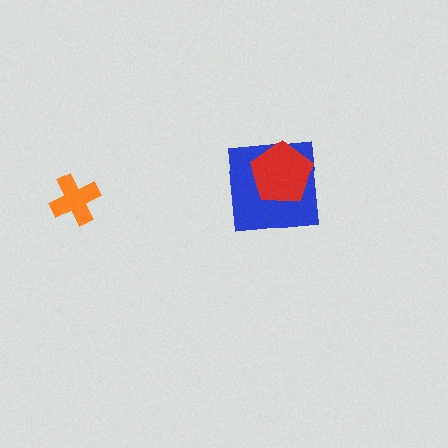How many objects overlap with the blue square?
1 object overlaps with the blue square.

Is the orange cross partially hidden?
No, no other shape covers it.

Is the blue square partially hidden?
Yes, it is partially covered by another shape.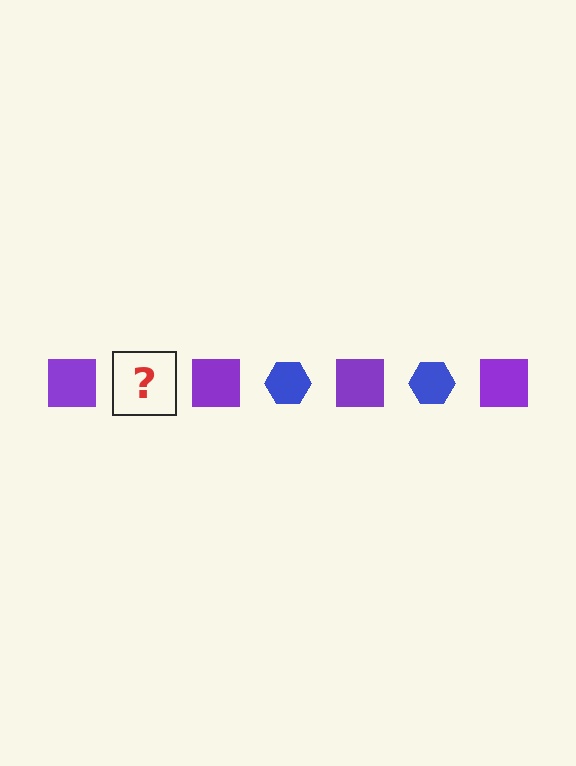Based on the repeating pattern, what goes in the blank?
The blank should be a blue hexagon.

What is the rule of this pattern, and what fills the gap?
The rule is that the pattern alternates between purple square and blue hexagon. The gap should be filled with a blue hexagon.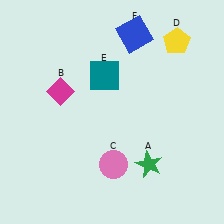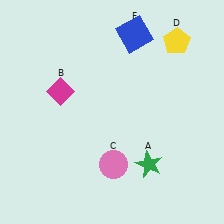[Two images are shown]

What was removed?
The teal square (E) was removed in Image 2.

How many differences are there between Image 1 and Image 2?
There is 1 difference between the two images.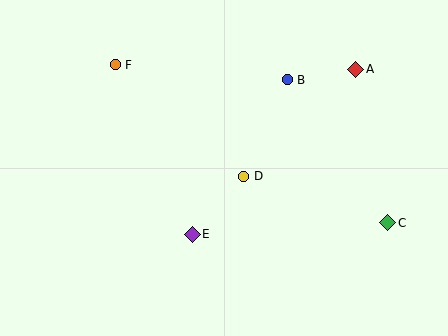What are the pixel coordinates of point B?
Point B is at (287, 80).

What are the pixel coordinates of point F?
Point F is at (115, 65).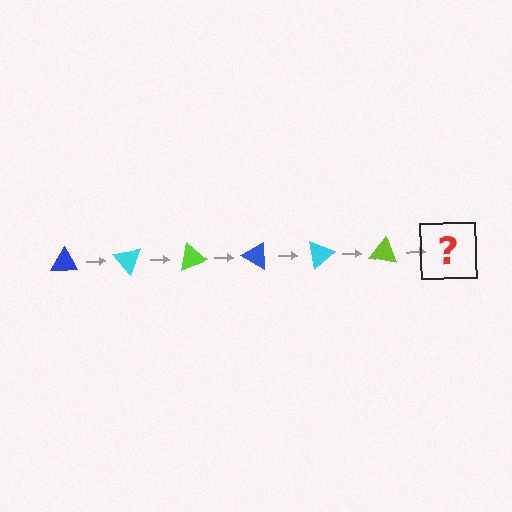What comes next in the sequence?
The next element should be a blue triangle, rotated 300 degrees from the start.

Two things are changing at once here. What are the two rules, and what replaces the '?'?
The two rules are that it rotates 50 degrees each step and the color cycles through blue, cyan, and lime. The '?' should be a blue triangle, rotated 300 degrees from the start.